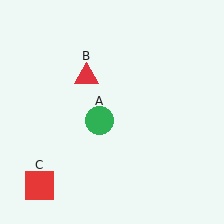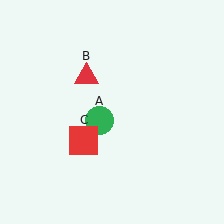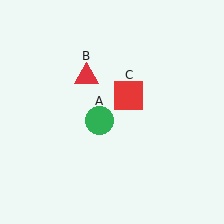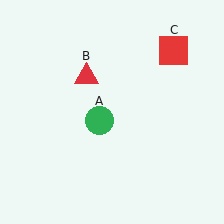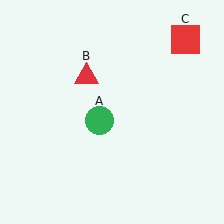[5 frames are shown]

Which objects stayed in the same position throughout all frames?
Green circle (object A) and red triangle (object B) remained stationary.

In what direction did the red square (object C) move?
The red square (object C) moved up and to the right.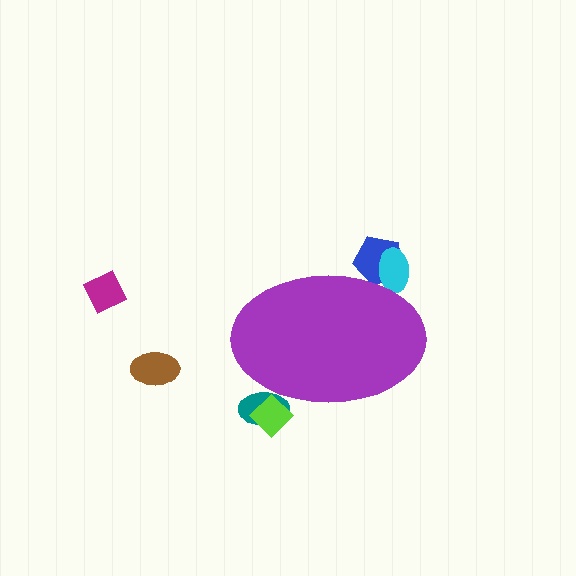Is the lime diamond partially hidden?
Yes, the lime diamond is partially hidden behind the purple ellipse.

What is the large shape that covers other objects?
A purple ellipse.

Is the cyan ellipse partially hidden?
Yes, the cyan ellipse is partially hidden behind the purple ellipse.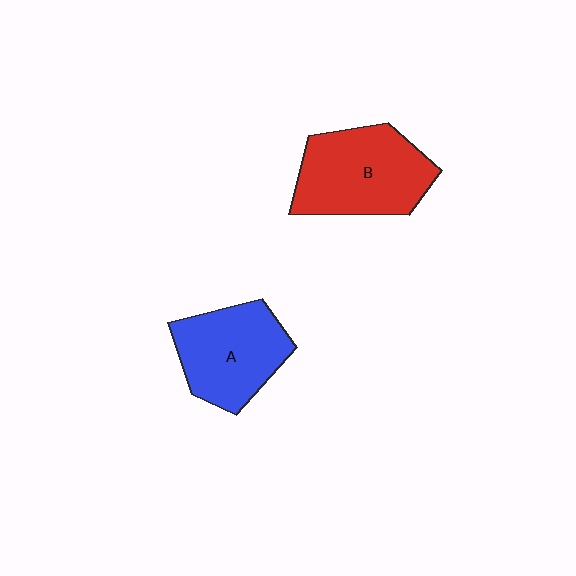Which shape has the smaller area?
Shape A (blue).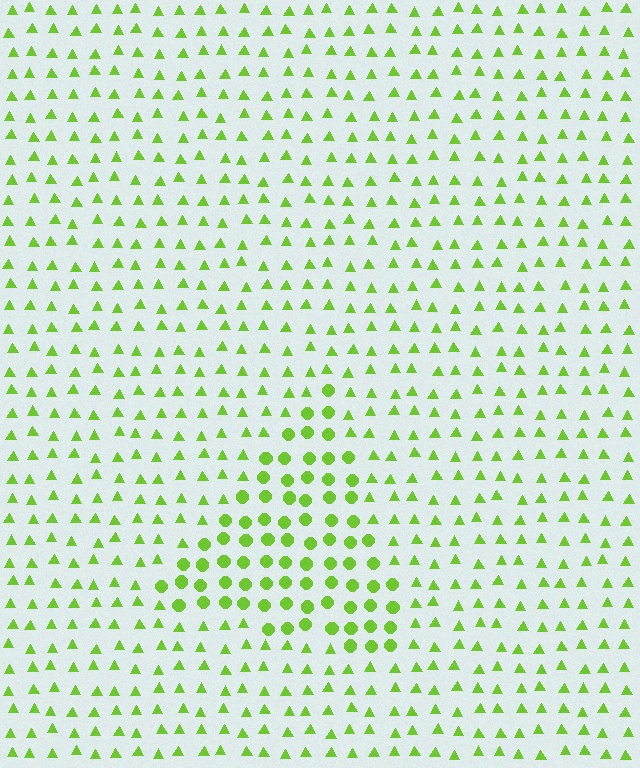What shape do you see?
I see a triangle.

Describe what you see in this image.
The image is filled with small lime elements arranged in a uniform grid. A triangle-shaped region contains circles, while the surrounding area contains triangles. The boundary is defined purely by the change in element shape.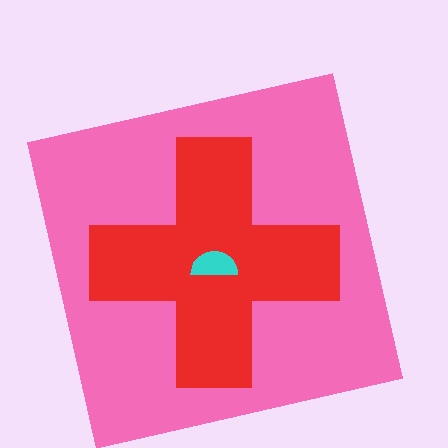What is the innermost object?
The cyan semicircle.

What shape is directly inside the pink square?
The red cross.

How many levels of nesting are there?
3.